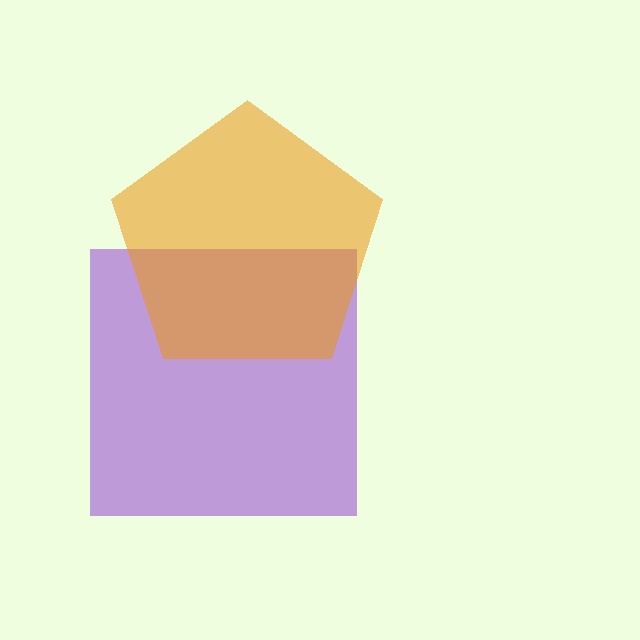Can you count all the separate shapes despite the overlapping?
Yes, there are 2 separate shapes.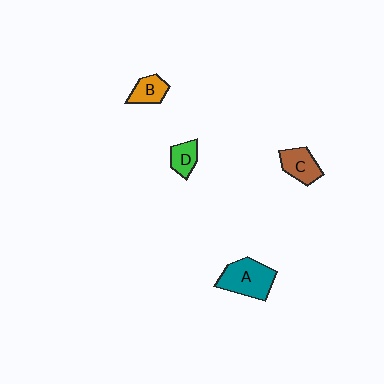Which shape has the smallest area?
Shape D (green).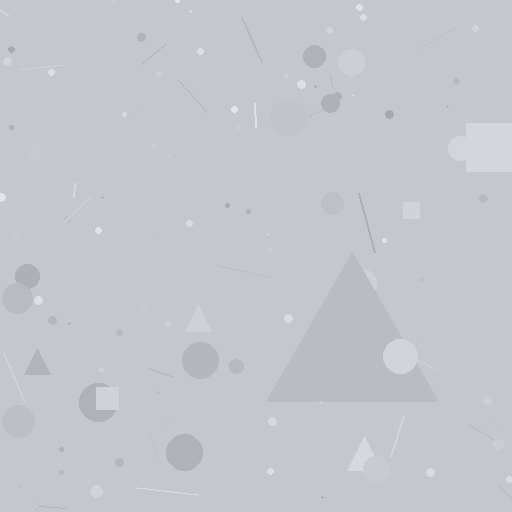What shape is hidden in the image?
A triangle is hidden in the image.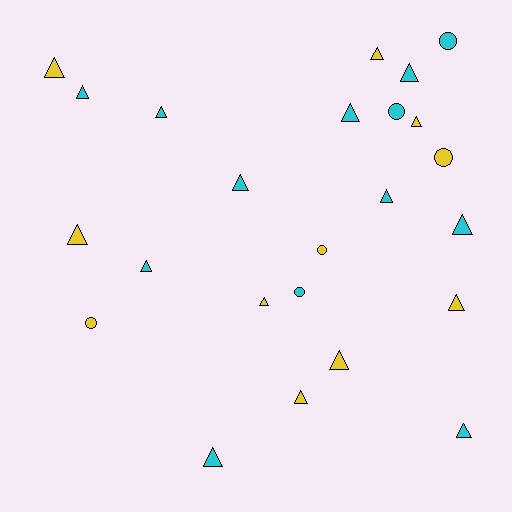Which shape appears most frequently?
Triangle, with 18 objects.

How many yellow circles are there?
There are 3 yellow circles.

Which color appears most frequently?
Cyan, with 13 objects.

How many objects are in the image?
There are 24 objects.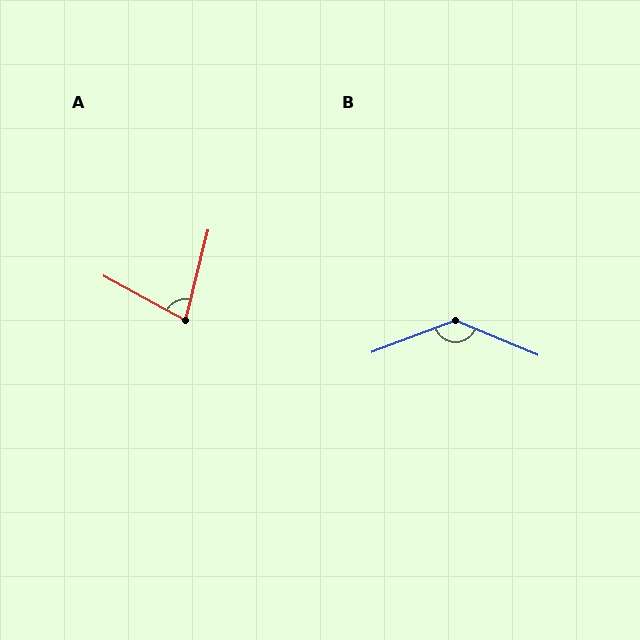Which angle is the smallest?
A, at approximately 76 degrees.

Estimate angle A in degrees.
Approximately 76 degrees.